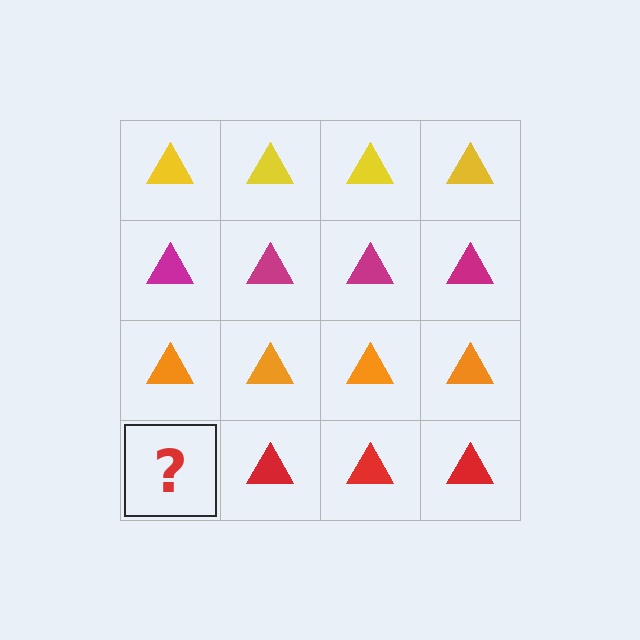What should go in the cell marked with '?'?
The missing cell should contain a red triangle.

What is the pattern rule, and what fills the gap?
The rule is that each row has a consistent color. The gap should be filled with a red triangle.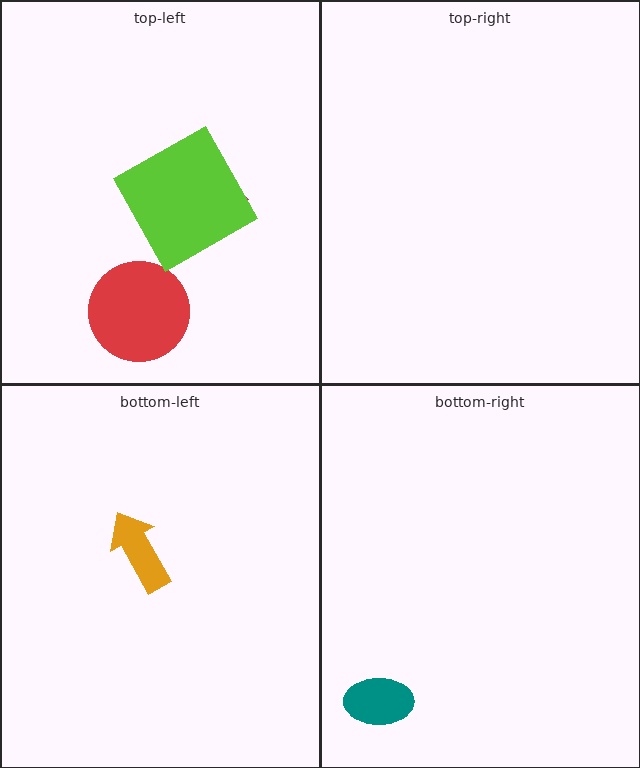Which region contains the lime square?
The top-left region.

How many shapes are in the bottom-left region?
1.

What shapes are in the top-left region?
The magenta diamond, the red circle, the lime square.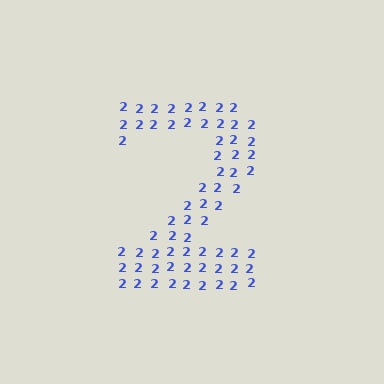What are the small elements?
The small elements are digit 2's.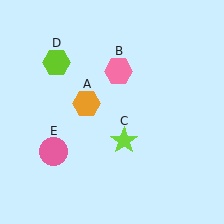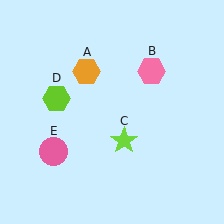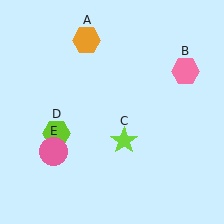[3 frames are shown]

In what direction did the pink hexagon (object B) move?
The pink hexagon (object B) moved right.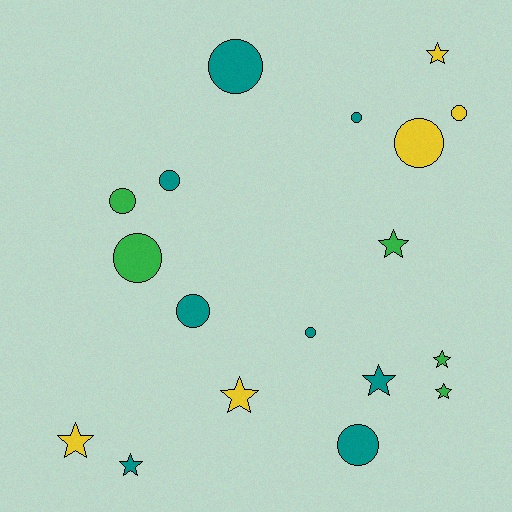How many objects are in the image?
There are 18 objects.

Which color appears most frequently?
Teal, with 8 objects.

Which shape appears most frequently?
Circle, with 10 objects.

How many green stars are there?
There are 3 green stars.